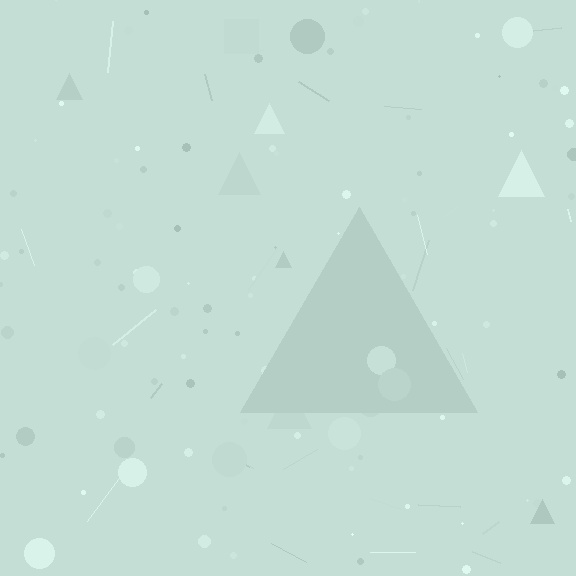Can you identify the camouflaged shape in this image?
The camouflaged shape is a triangle.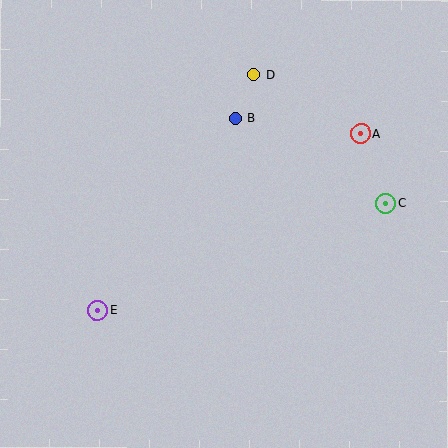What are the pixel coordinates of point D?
Point D is at (253, 75).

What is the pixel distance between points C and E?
The distance between C and E is 308 pixels.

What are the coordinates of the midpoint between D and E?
The midpoint between D and E is at (175, 193).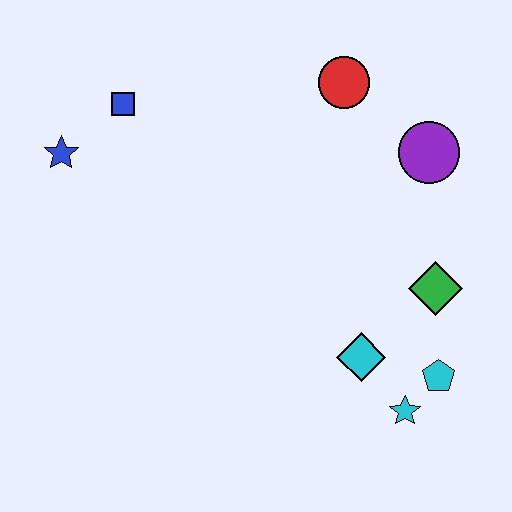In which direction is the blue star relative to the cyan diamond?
The blue star is to the left of the cyan diamond.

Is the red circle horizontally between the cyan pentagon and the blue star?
Yes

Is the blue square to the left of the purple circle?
Yes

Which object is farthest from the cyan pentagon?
The blue star is farthest from the cyan pentagon.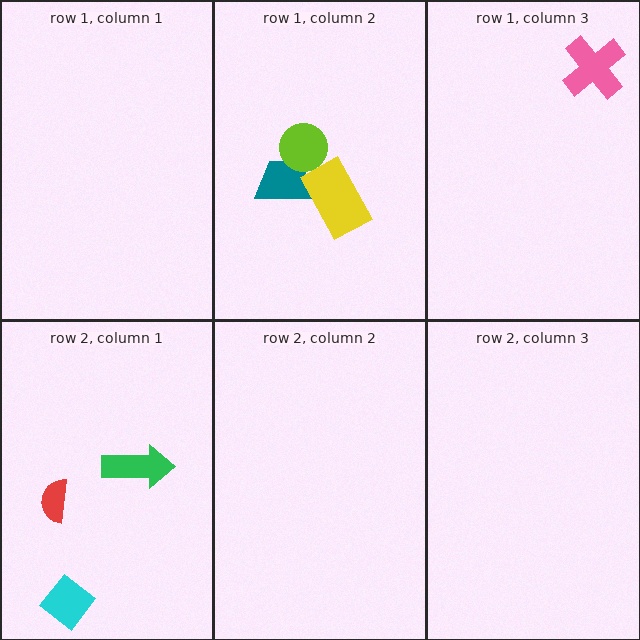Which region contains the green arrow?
The row 2, column 1 region.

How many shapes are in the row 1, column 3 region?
1.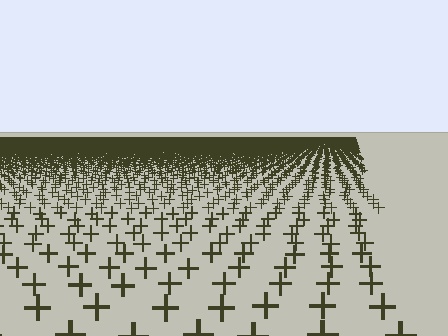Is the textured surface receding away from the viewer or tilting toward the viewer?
The surface is receding away from the viewer. Texture elements get smaller and denser toward the top.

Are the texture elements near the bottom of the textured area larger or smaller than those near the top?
Larger. Near the bottom, elements are closer to the viewer and appear at a bigger on-screen size.